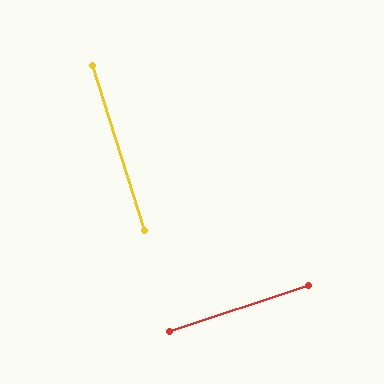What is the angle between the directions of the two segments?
Approximately 89 degrees.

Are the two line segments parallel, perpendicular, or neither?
Perpendicular — they meet at approximately 89°.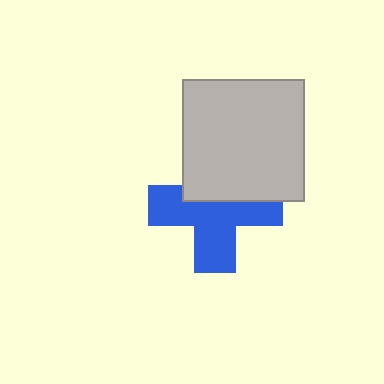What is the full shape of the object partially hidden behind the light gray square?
The partially hidden object is a blue cross.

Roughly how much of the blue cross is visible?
About half of it is visible (roughly 61%).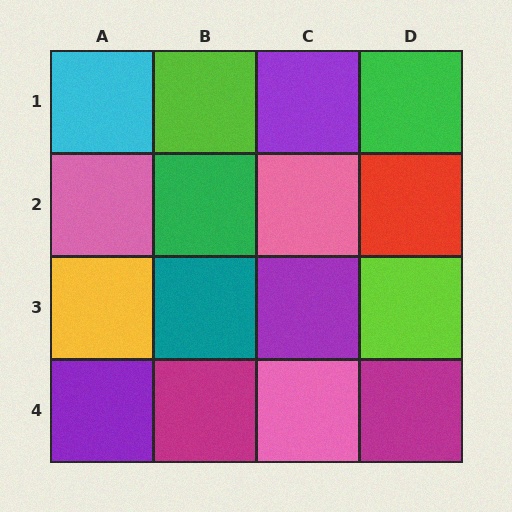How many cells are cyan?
1 cell is cyan.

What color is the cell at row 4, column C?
Pink.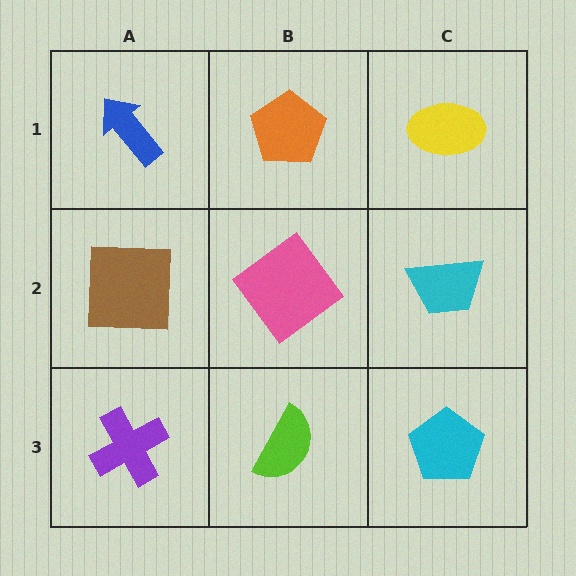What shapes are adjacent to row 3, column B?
A pink diamond (row 2, column B), a purple cross (row 3, column A), a cyan pentagon (row 3, column C).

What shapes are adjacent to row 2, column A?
A blue arrow (row 1, column A), a purple cross (row 3, column A), a pink diamond (row 2, column B).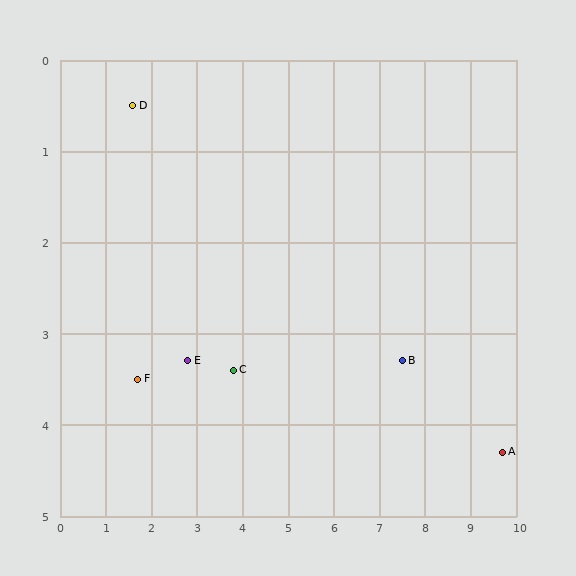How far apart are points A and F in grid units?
Points A and F are about 8.0 grid units apart.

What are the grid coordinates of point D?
Point D is at approximately (1.6, 0.5).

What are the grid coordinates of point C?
Point C is at approximately (3.8, 3.4).